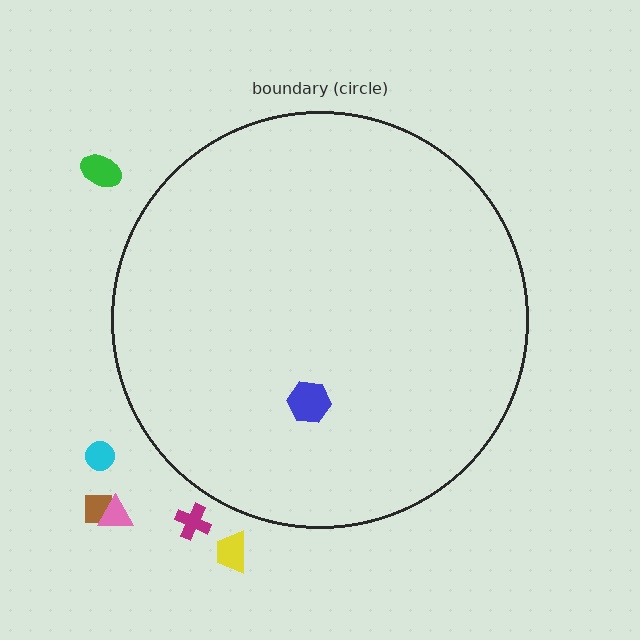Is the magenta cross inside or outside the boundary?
Outside.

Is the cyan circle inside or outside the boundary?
Outside.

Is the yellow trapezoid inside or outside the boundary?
Outside.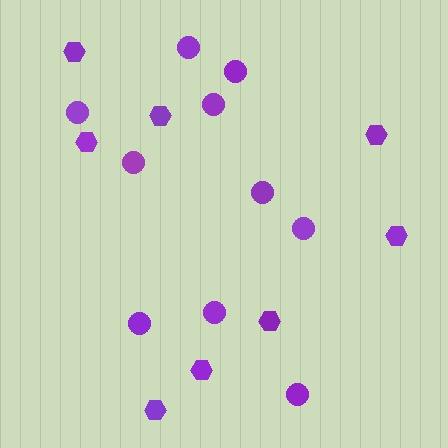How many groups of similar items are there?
There are 2 groups: one group of hexagons (8) and one group of circles (10).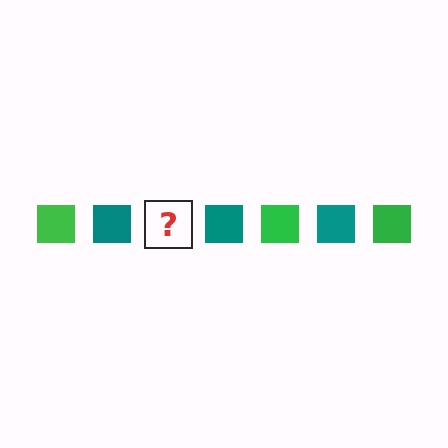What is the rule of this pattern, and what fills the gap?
The rule is that the pattern cycles through green, teal squares. The gap should be filled with a green square.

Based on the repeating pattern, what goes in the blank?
The blank should be a green square.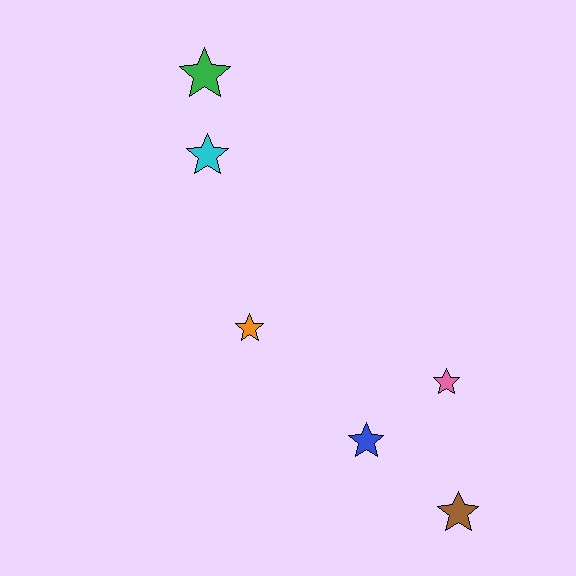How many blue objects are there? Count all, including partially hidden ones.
There is 1 blue object.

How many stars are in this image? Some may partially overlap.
There are 6 stars.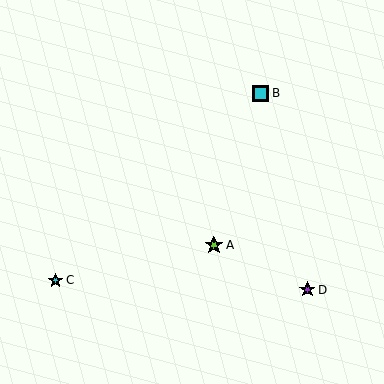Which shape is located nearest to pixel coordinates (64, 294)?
The cyan star (labeled C) at (56, 280) is nearest to that location.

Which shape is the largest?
The lime star (labeled A) is the largest.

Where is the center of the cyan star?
The center of the cyan star is at (56, 280).